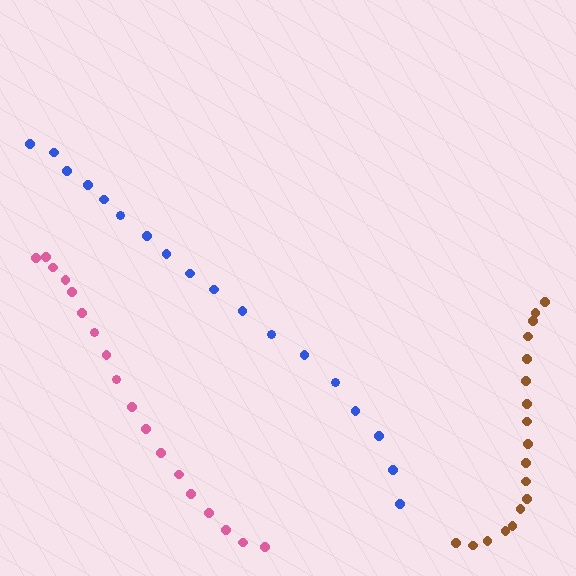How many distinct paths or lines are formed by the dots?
There are 3 distinct paths.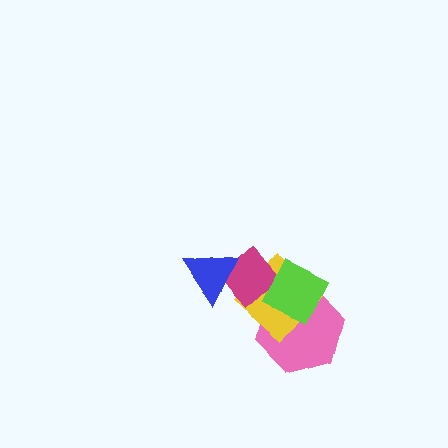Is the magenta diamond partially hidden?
Yes, it is partially covered by another shape.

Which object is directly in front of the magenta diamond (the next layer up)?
The blue triangle is directly in front of the magenta diamond.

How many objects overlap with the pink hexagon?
2 objects overlap with the pink hexagon.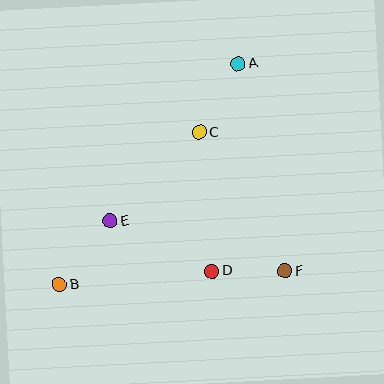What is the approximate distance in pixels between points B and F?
The distance between B and F is approximately 226 pixels.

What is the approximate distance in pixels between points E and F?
The distance between E and F is approximately 182 pixels.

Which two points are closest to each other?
Points D and F are closest to each other.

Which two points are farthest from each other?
Points A and B are farthest from each other.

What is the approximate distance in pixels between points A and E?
The distance between A and E is approximately 203 pixels.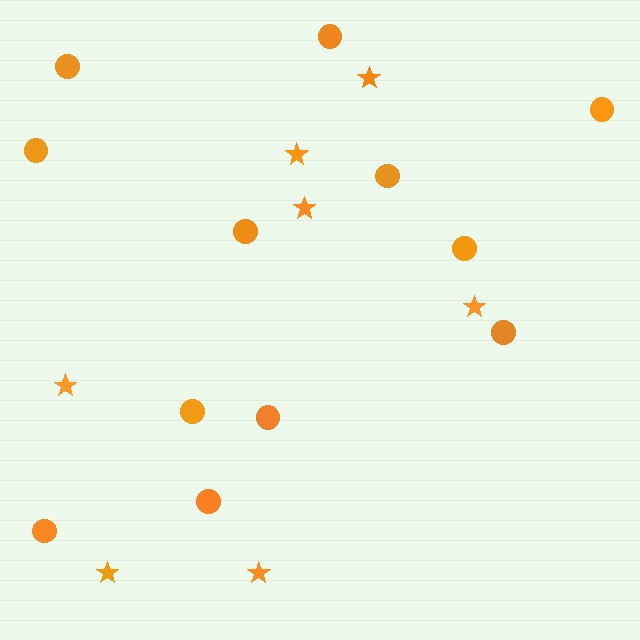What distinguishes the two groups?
There are 2 groups: one group of stars (7) and one group of circles (12).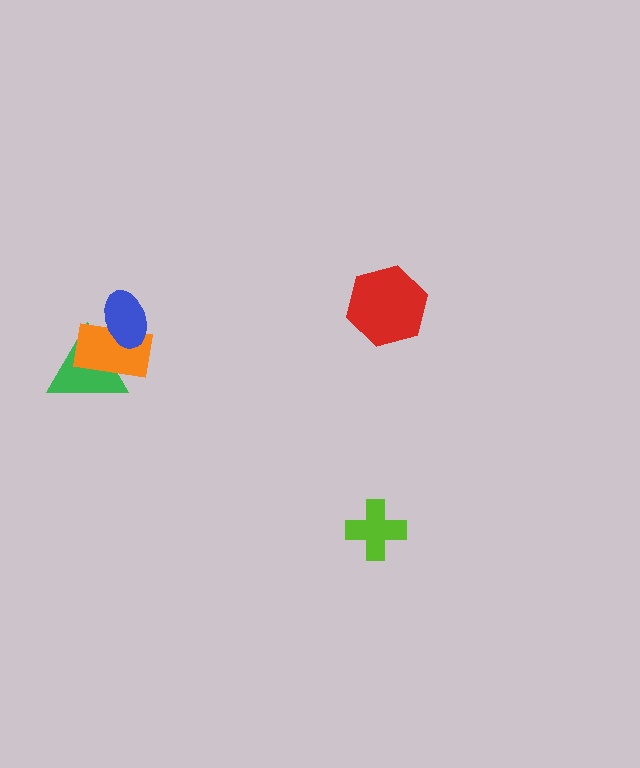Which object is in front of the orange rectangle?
The blue ellipse is in front of the orange rectangle.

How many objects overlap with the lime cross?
0 objects overlap with the lime cross.